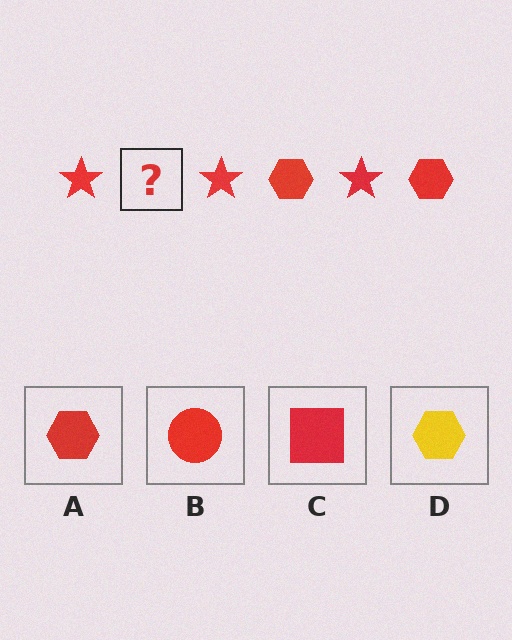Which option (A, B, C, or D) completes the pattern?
A.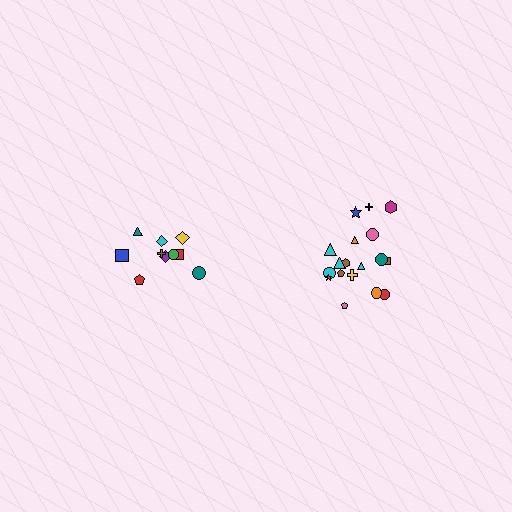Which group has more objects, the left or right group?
The right group.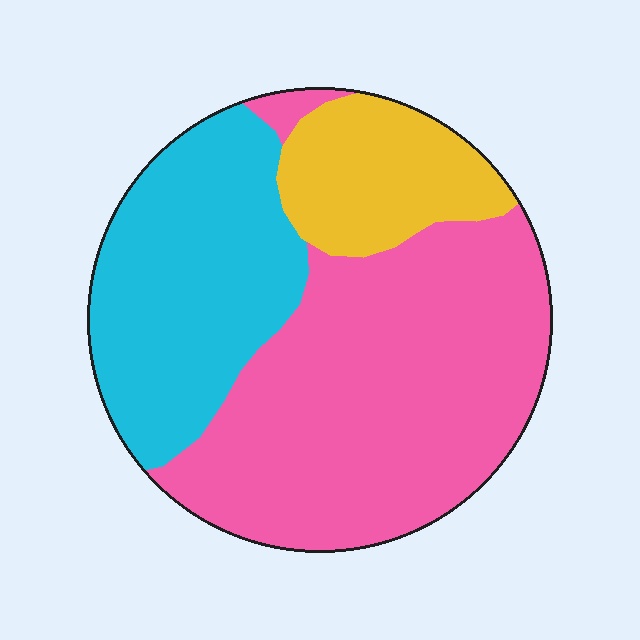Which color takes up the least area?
Yellow, at roughly 15%.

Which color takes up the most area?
Pink, at roughly 55%.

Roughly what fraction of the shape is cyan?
Cyan takes up about one third (1/3) of the shape.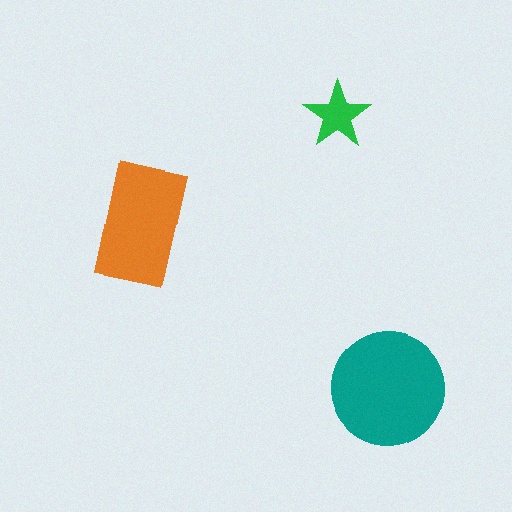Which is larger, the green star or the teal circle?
The teal circle.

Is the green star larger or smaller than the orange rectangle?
Smaller.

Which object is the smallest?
The green star.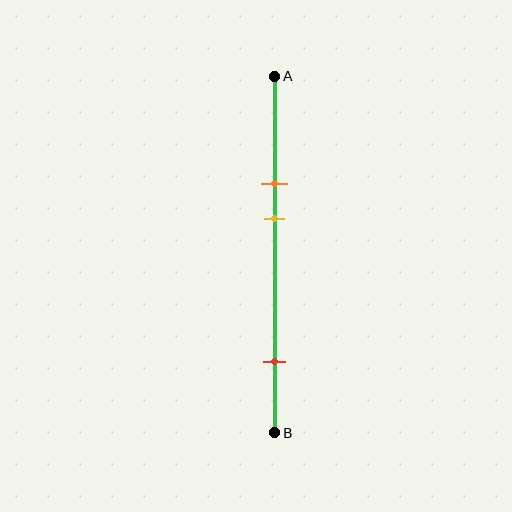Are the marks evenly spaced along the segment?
No, the marks are not evenly spaced.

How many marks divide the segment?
There are 3 marks dividing the segment.